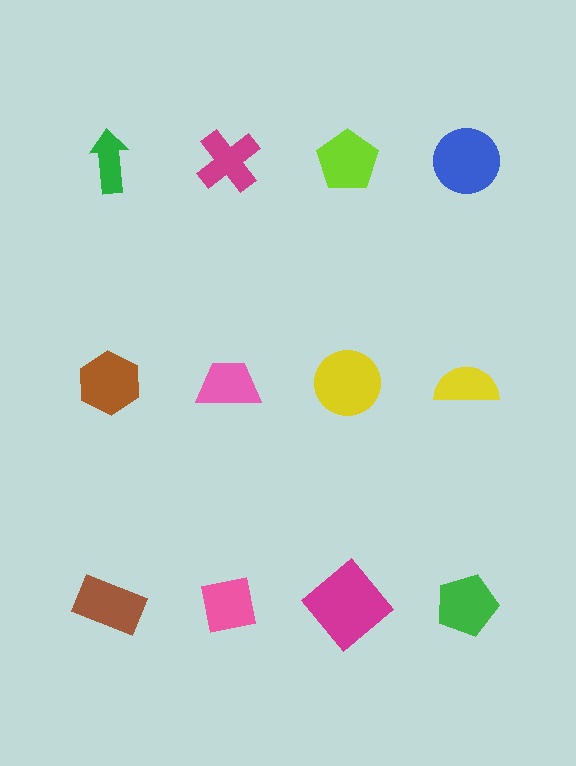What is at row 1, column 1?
A green arrow.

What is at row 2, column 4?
A yellow semicircle.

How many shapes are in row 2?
4 shapes.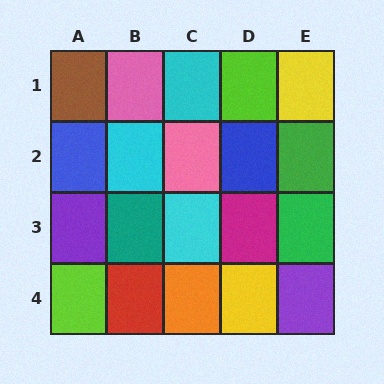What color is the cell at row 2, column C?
Pink.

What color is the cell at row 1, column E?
Yellow.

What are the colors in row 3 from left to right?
Purple, teal, cyan, magenta, green.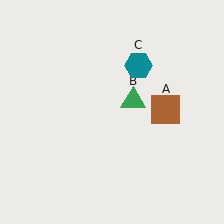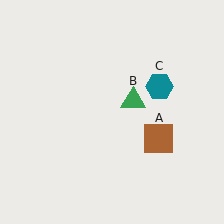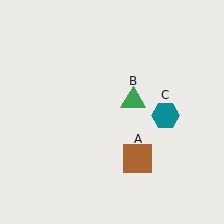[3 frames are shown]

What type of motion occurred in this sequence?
The brown square (object A), teal hexagon (object C) rotated clockwise around the center of the scene.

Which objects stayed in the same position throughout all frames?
Green triangle (object B) remained stationary.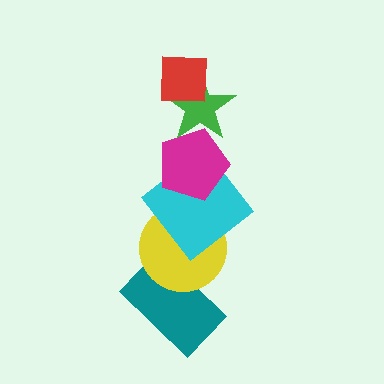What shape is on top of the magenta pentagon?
The green star is on top of the magenta pentagon.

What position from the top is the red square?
The red square is 1st from the top.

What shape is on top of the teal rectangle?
The yellow circle is on top of the teal rectangle.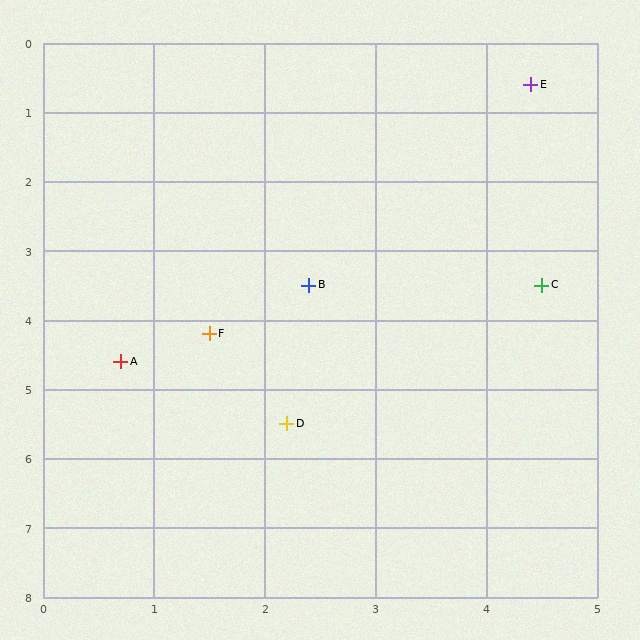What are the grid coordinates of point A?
Point A is at approximately (0.7, 4.6).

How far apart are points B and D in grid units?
Points B and D are about 2.0 grid units apart.